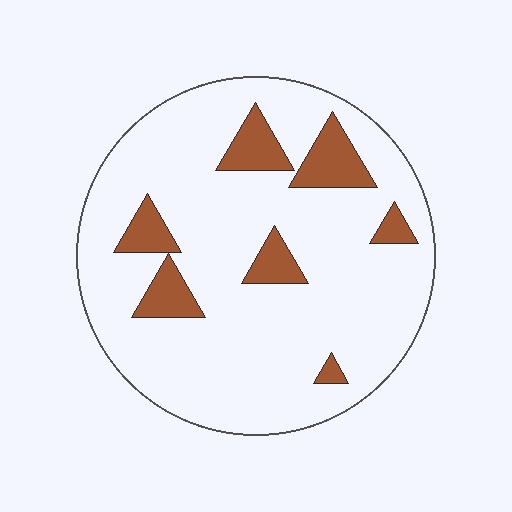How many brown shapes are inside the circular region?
7.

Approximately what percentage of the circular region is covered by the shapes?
Approximately 15%.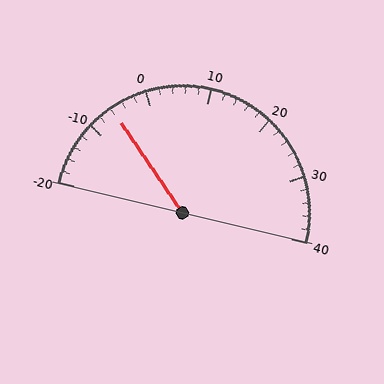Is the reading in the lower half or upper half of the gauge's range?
The reading is in the lower half of the range (-20 to 40).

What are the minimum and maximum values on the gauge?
The gauge ranges from -20 to 40.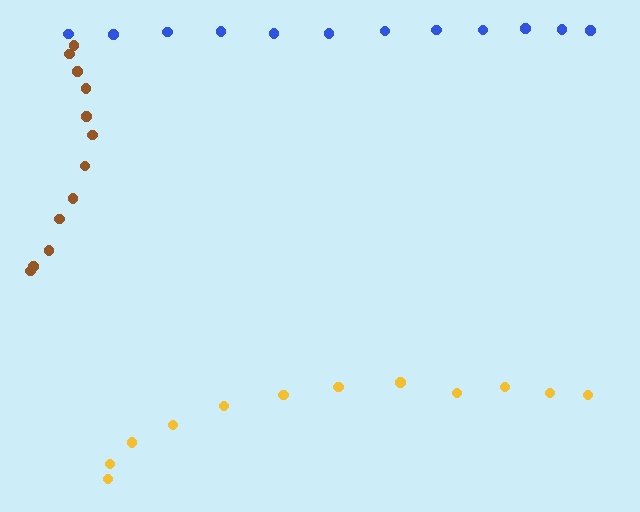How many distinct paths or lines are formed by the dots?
There are 3 distinct paths.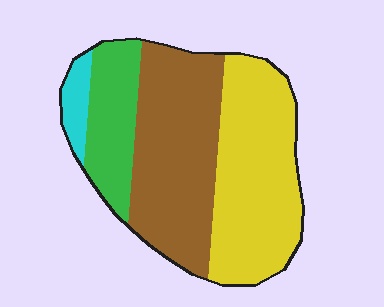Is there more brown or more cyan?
Brown.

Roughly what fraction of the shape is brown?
Brown takes up between a quarter and a half of the shape.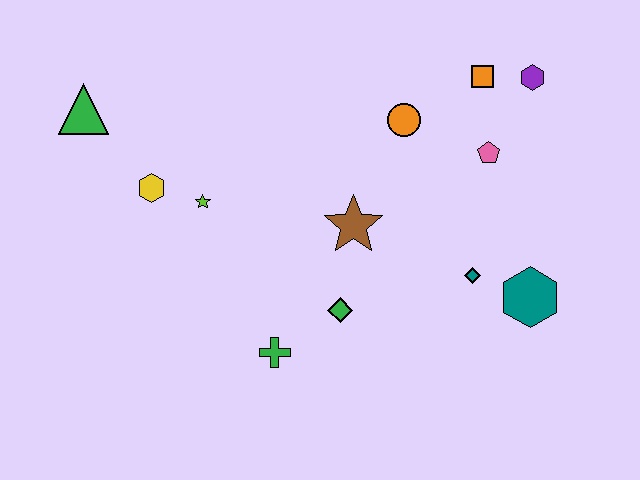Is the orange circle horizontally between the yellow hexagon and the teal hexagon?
Yes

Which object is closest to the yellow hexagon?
The lime star is closest to the yellow hexagon.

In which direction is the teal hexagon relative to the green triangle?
The teal hexagon is to the right of the green triangle.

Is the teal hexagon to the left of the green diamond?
No